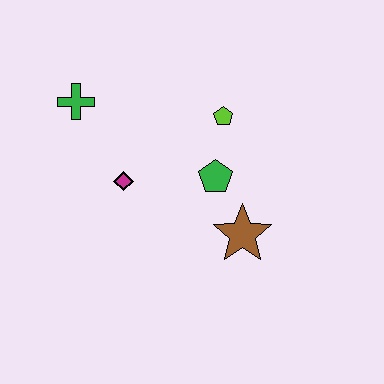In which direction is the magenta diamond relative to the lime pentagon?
The magenta diamond is to the left of the lime pentagon.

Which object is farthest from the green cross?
The brown star is farthest from the green cross.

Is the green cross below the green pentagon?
No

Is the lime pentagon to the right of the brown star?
No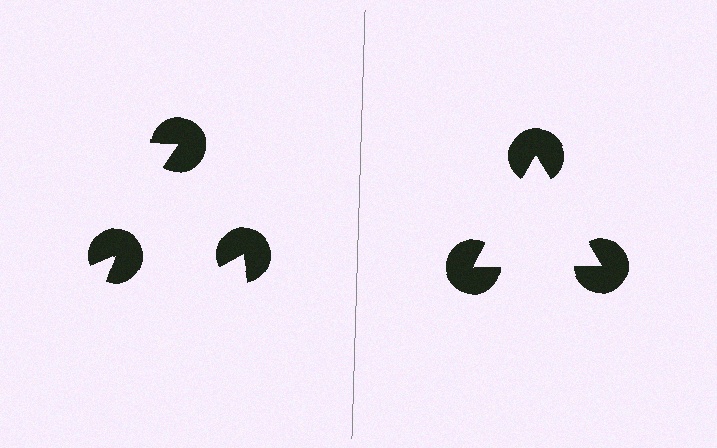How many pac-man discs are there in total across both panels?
6 — 3 on each side.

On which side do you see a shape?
An illusory triangle appears on the right side. On the left side the wedge cuts are rotated, so no coherent shape forms.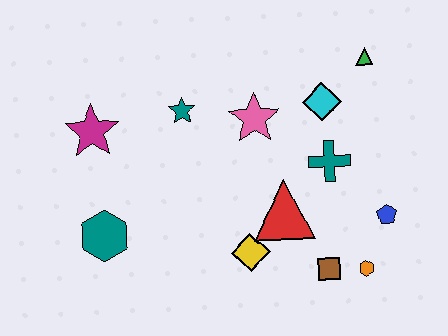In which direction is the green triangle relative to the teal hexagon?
The green triangle is to the right of the teal hexagon.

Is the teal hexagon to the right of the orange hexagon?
No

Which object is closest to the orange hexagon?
The brown square is closest to the orange hexagon.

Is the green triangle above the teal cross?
Yes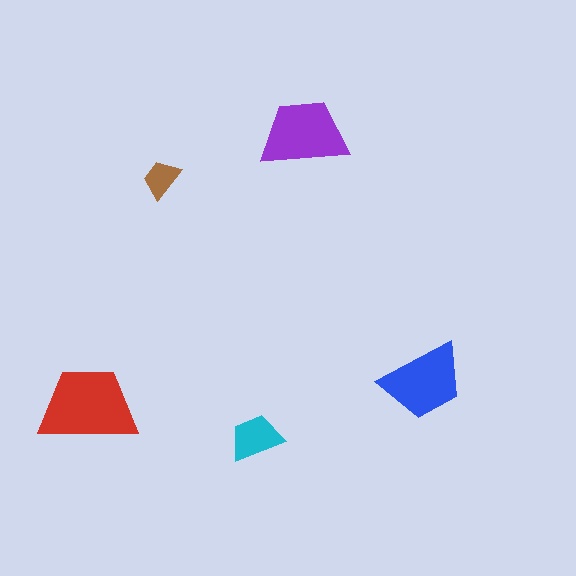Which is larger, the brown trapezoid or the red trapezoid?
The red one.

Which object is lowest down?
The cyan trapezoid is bottommost.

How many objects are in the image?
There are 5 objects in the image.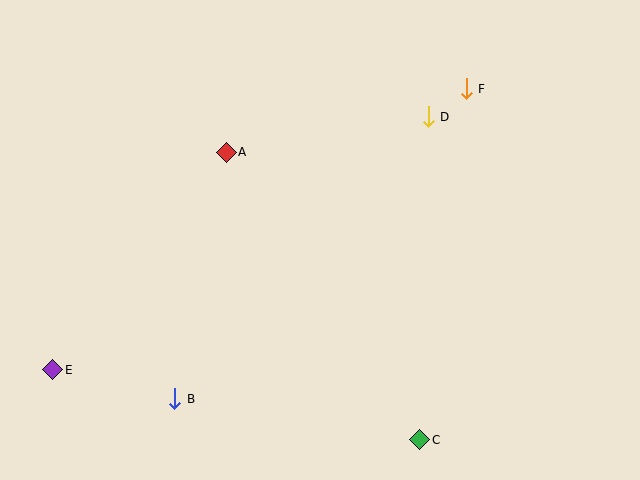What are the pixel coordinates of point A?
Point A is at (226, 152).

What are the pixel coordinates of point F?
Point F is at (466, 89).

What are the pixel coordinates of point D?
Point D is at (428, 117).